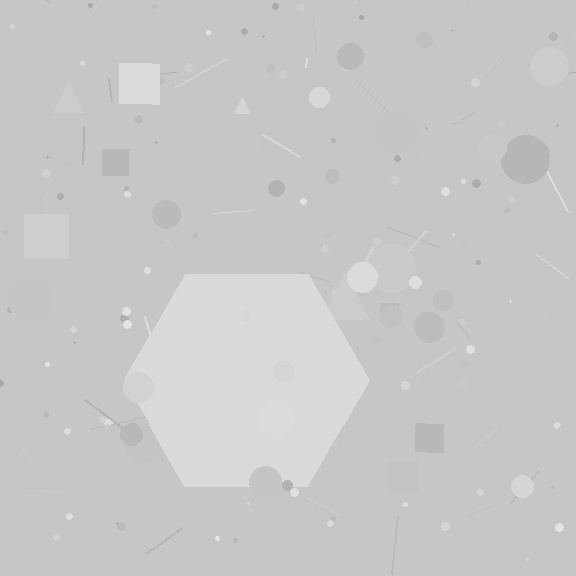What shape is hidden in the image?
A hexagon is hidden in the image.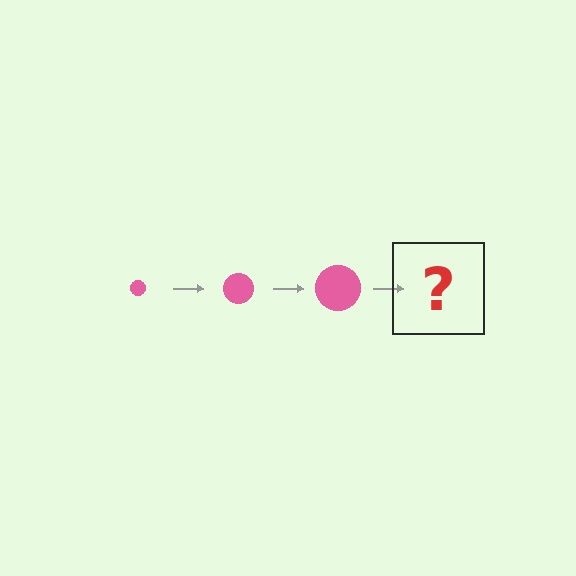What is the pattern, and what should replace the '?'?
The pattern is that the circle gets progressively larger each step. The '?' should be a pink circle, larger than the previous one.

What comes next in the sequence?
The next element should be a pink circle, larger than the previous one.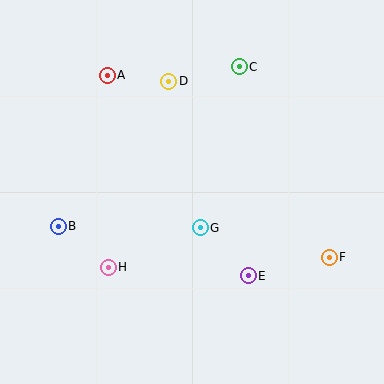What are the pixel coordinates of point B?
Point B is at (58, 226).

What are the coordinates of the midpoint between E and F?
The midpoint between E and F is at (289, 266).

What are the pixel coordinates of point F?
Point F is at (329, 257).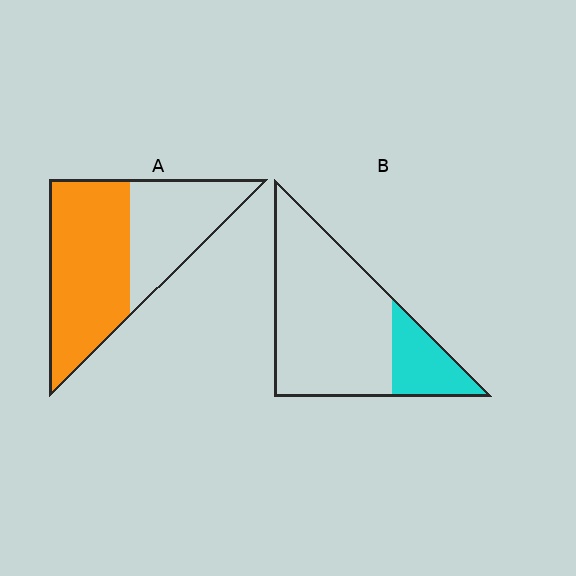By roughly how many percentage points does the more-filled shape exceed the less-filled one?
By roughly 40 percentage points (A over B).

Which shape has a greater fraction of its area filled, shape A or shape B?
Shape A.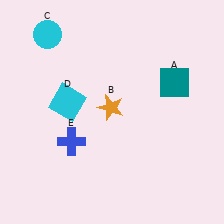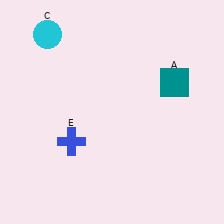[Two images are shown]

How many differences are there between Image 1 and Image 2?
There are 2 differences between the two images.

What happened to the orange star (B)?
The orange star (B) was removed in Image 2. It was in the top-left area of Image 1.